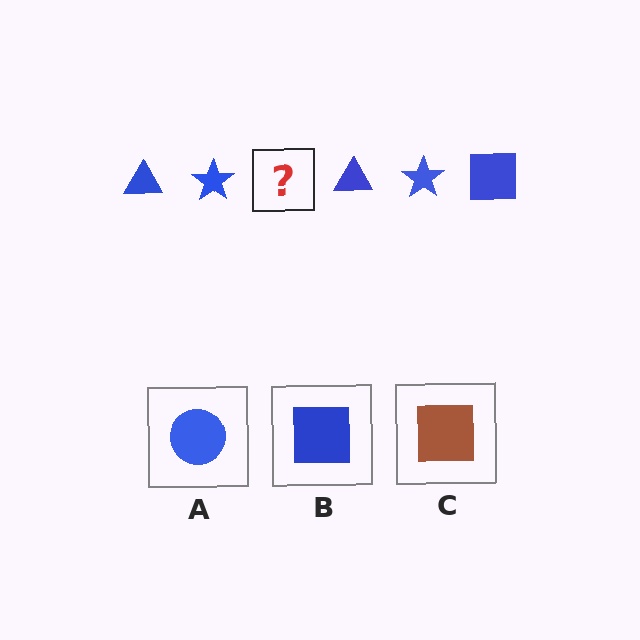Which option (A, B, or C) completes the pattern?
B.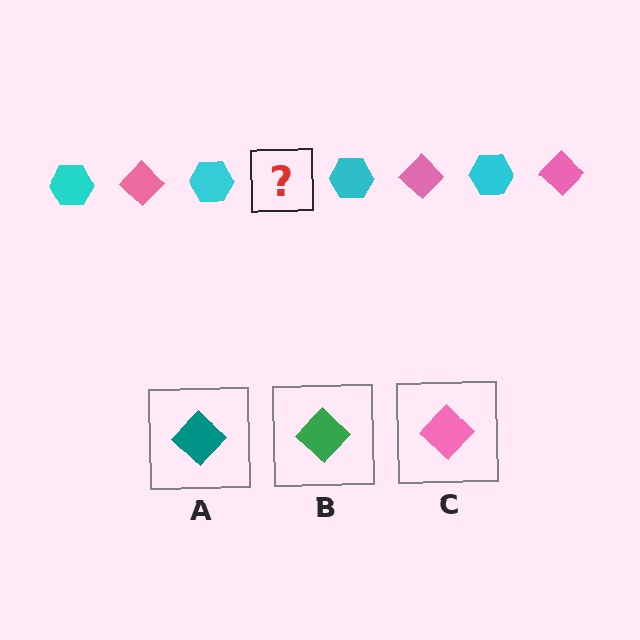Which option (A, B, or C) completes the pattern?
C.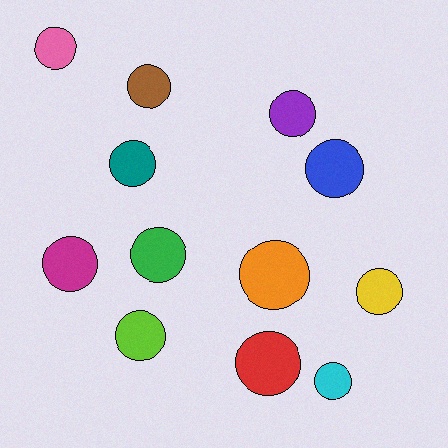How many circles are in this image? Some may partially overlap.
There are 12 circles.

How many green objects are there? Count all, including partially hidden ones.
There is 1 green object.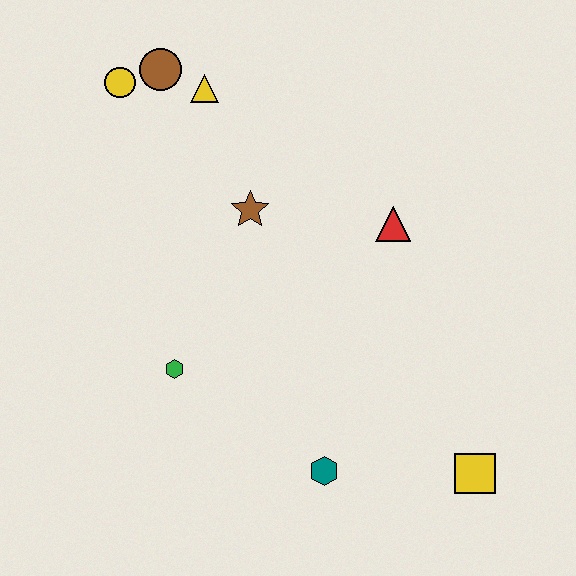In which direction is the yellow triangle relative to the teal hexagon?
The yellow triangle is above the teal hexagon.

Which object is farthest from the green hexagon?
The yellow square is farthest from the green hexagon.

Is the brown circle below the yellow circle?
No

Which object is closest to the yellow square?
The teal hexagon is closest to the yellow square.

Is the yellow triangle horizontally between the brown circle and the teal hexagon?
Yes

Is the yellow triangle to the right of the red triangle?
No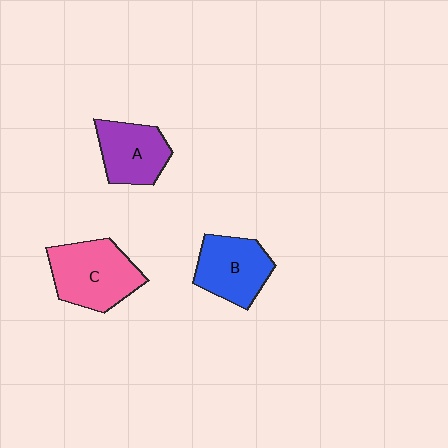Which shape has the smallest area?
Shape A (purple).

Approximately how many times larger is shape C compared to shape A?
Approximately 1.3 times.